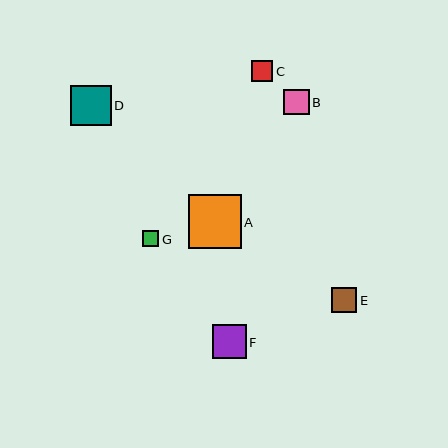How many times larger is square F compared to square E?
Square F is approximately 1.3 times the size of square E.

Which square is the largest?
Square A is the largest with a size of approximately 53 pixels.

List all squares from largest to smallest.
From largest to smallest: A, D, F, E, B, C, G.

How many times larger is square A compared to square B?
Square A is approximately 2.1 times the size of square B.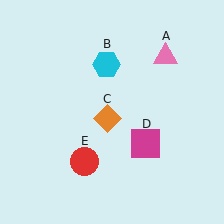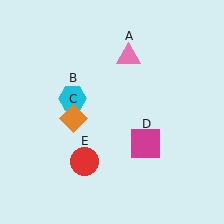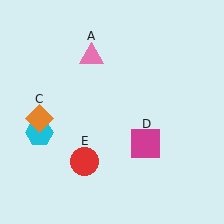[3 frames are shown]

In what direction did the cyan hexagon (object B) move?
The cyan hexagon (object B) moved down and to the left.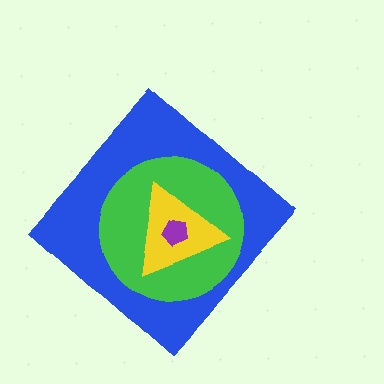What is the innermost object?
The purple pentagon.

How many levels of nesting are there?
4.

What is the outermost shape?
The blue diamond.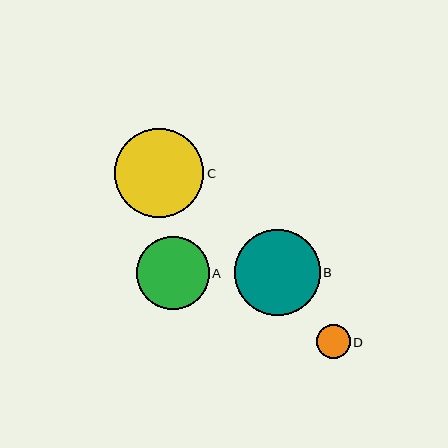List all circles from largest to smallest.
From largest to smallest: C, B, A, D.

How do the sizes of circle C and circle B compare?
Circle C and circle B are approximately the same size.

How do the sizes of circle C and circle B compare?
Circle C and circle B are approximately the same size.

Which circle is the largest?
Circle C is the largest with a size of approximately 89 pixels.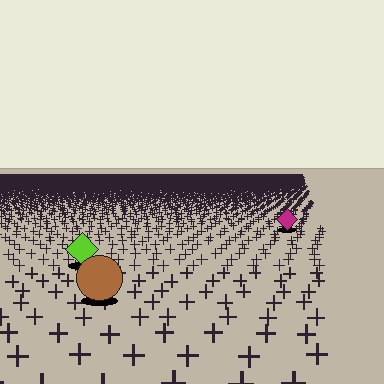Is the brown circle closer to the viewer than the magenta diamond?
Yes. The brown circle is closer — you can tell from the texture gradient: the ground texture is coarser near it.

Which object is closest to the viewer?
The brown circle is closest. The texture marks near it are larger and more spread out.